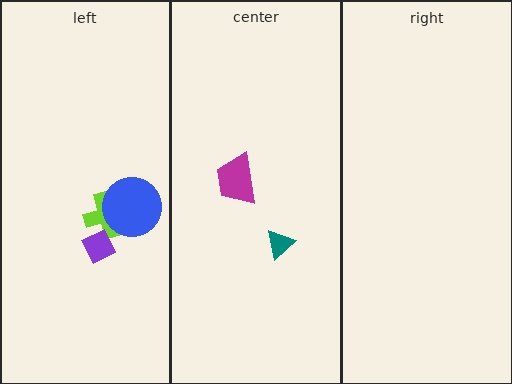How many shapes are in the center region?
2.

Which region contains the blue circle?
The left region.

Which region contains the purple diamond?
The left region.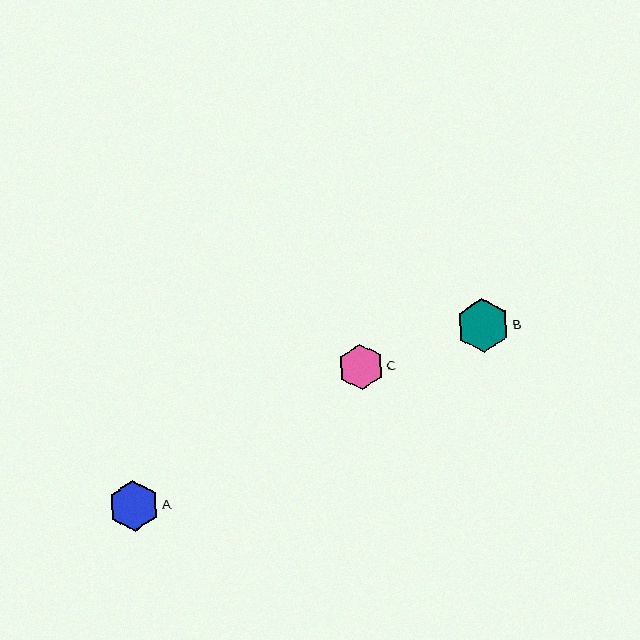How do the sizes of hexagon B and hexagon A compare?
Hexagon B and hexagon A are approximately the same size.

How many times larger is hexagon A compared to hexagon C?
Hexagon A is approximately 1.1 times the size of hexagon C.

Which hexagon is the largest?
Hexagon B is the largest with a size of approximately 54 pixels.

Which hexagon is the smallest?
Hexagon C is the smallest with a size of approximately 45 pixels.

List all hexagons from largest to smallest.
From largest to smallest: B, A, C.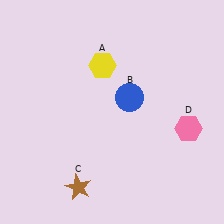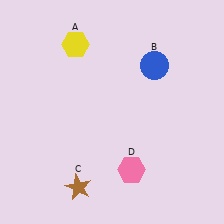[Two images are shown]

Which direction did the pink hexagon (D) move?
The pink hexagon (D) moved left.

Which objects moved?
The objects that moved are: the yellow hexagon (A), the blue circle (B), the pink hexagon (D).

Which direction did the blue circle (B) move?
The blue circle (B) moved up.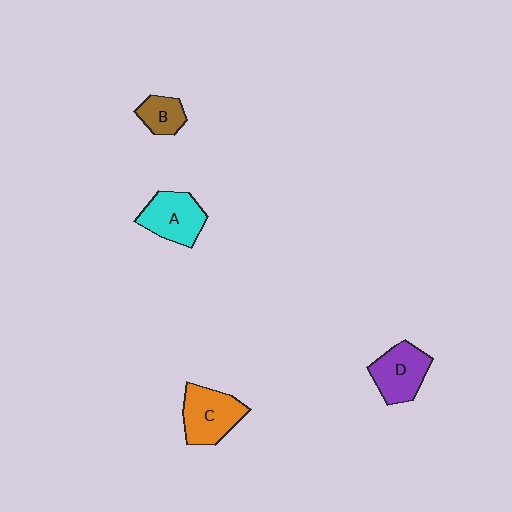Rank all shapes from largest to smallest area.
From largest to smallest: C (orange), A (cyan), D (purple), B (brown).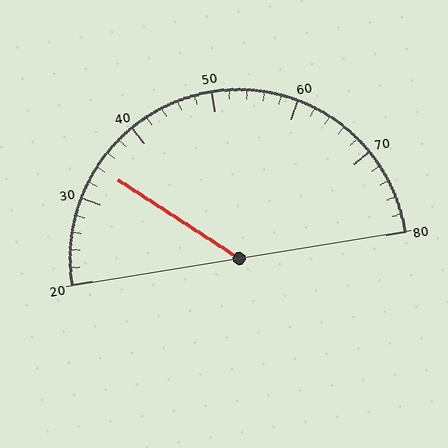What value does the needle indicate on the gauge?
The needle indicates approximately 34.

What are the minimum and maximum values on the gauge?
The gauge ranges from 20 to 80.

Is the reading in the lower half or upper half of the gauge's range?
The reading is in the lower half of the range (20 to 80).